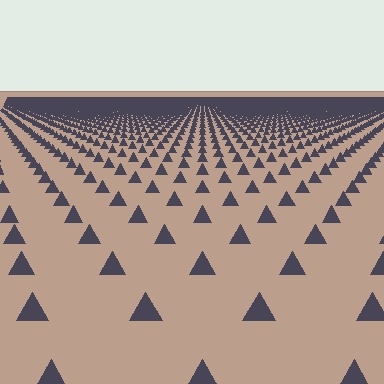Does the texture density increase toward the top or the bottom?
Density increases toward the top.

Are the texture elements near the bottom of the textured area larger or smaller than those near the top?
Larger. Near the bottom, elements are closer to the viewer and appear at a bigger on-screen size.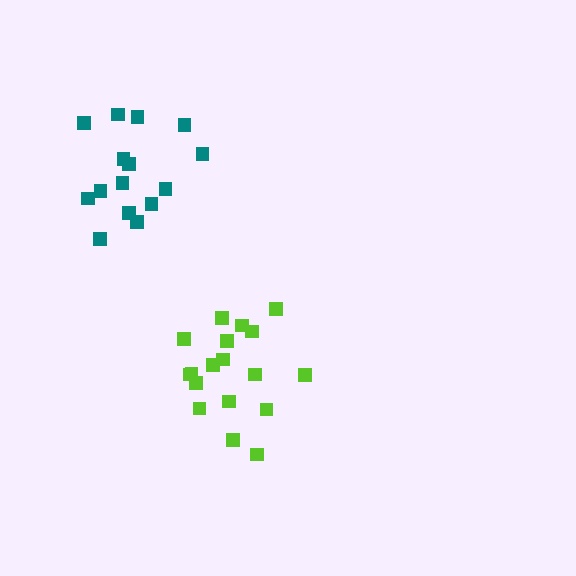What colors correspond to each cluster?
The clusters are colored: teal, lime.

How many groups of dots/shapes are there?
There are 2 groups.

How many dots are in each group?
Group 1: 15 dots, Group 2: 18 dots (33 total).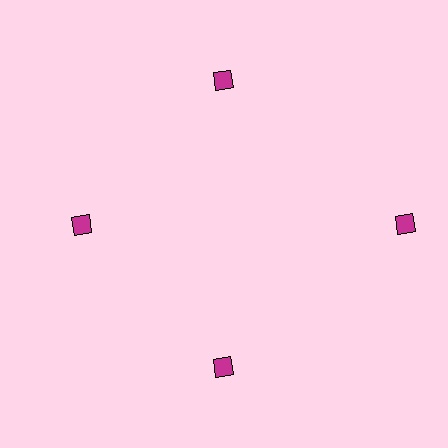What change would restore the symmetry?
The symmetry would be restored by moving it inward, back onto the ring so that all 4 diamonds sit at equal angles and equal distance from the center.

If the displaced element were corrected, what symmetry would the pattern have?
It would have 4-fold rotational symmetry — the pattern would map onto itself every 90 degrees.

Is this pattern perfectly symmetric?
No. The 4 magenta diamonds are arranged in a ring, but one element near the 3 o'clock position is pushed outward from the center, breaking the 4-fold rotational symmetry.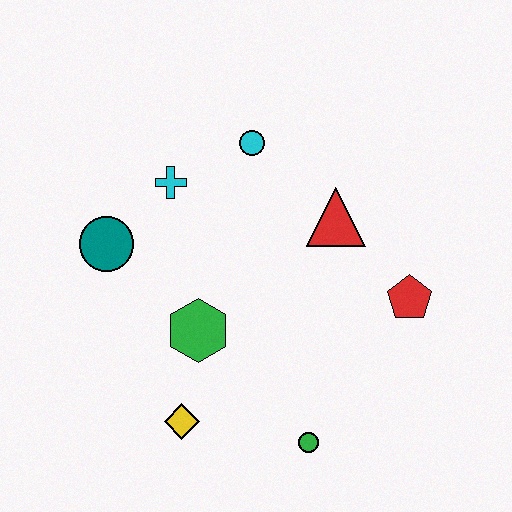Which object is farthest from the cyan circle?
The green circle is farthest from the cyan circle.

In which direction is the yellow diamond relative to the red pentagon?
The yellow diamond is to the left of the red pentagon.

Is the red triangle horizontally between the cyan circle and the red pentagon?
Yes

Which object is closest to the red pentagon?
The red triangle is closest to the red pentagon.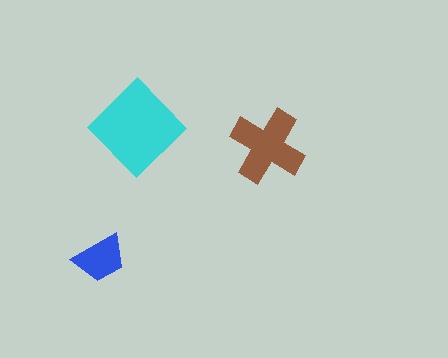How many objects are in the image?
There are 3 objects in the image.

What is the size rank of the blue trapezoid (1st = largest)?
3rd.